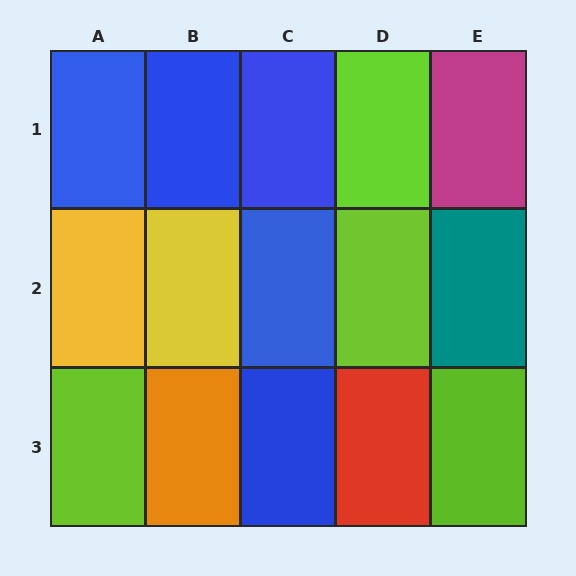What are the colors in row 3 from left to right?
Lime, orange, blue, red, lime.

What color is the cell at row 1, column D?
Lime.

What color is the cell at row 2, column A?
Yellow.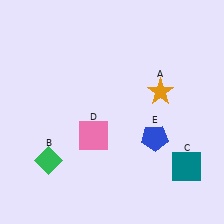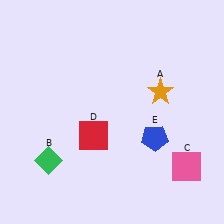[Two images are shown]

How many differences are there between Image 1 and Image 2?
There are 2 differences between the two images.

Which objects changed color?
C changed from teal to pink. D changed from pink to red.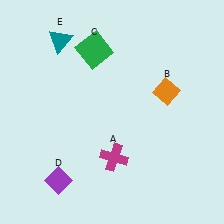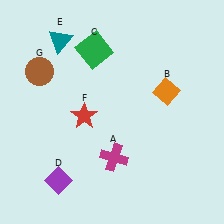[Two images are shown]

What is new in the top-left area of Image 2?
A brown circle (G) was added in the top-left area of Image 2.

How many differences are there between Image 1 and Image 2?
There are 2 differences between the two images.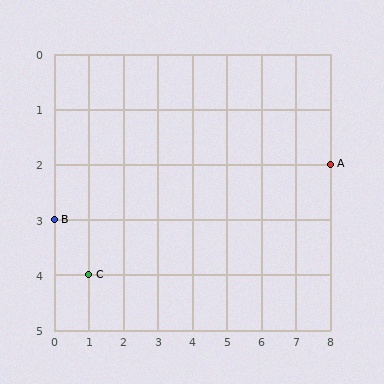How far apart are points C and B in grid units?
Points C and B are 1 column and 1 row apart (about 1.4 grid units diagonally).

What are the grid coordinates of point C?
Point C is at grid coordinates (1, 4).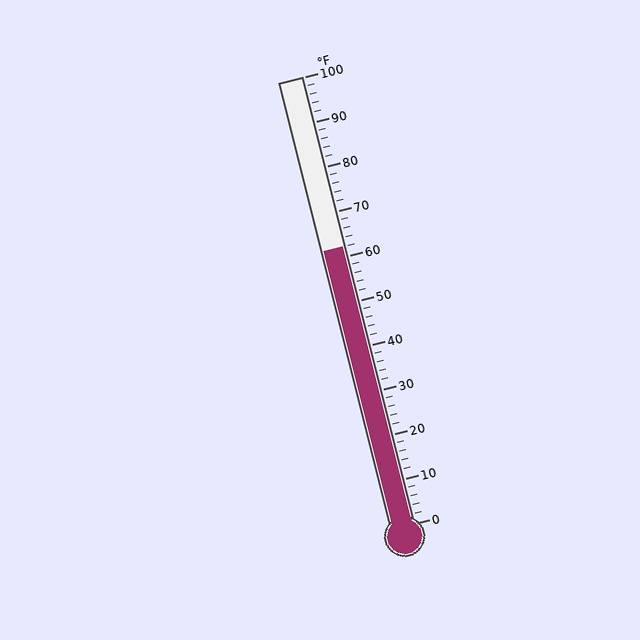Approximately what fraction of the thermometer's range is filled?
The thermometer is filled to approximately 60% of its range.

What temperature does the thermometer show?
The thermometer shows approximately 62°F.